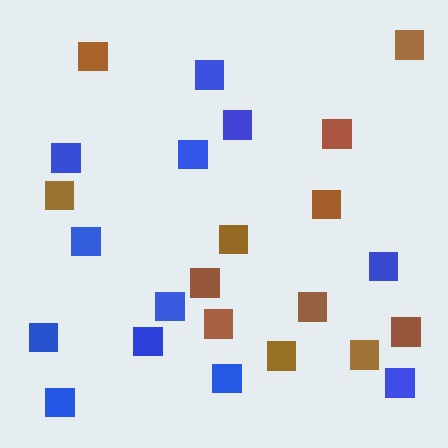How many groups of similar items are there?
There are 2 groups: one group of blue squares (12) and one group of brown squares (12).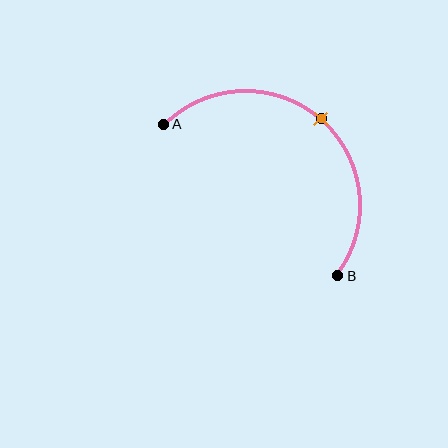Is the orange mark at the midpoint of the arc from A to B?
Yes. The orange mark lies on the arc at equal arc-length from both A and B — it is the arc midpoint.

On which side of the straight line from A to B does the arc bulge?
The arc bulges above and to the right of the straight line connecting A and B.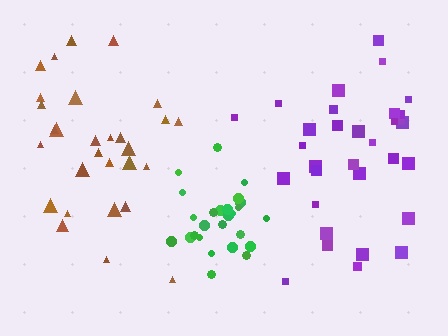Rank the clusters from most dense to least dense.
green, purple, brown.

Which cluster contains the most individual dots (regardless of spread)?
Purple (32).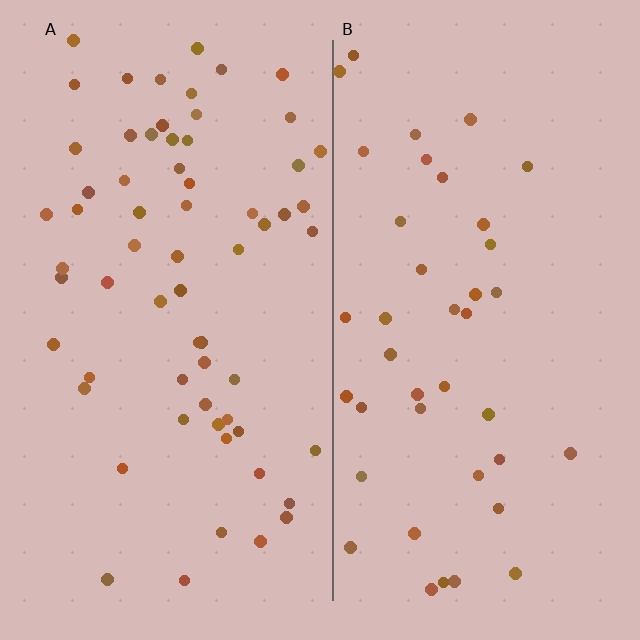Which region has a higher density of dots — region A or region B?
A (the left).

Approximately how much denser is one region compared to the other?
Approximately 1.6× — region A over region B.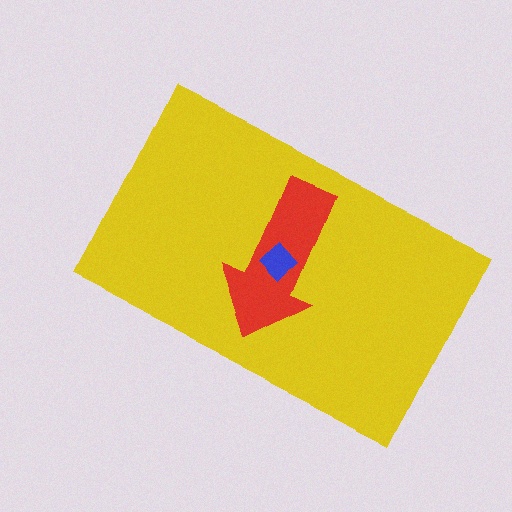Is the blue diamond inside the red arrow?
Yes.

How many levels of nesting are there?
3.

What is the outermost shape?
The yellow rectangle.